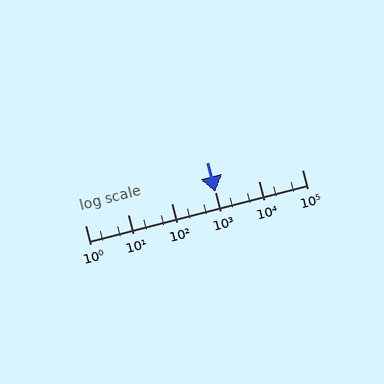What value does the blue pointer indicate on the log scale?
The pointer indicates approximately 1000.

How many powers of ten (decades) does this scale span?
The scale spans 5 decades, from 1 to 100000.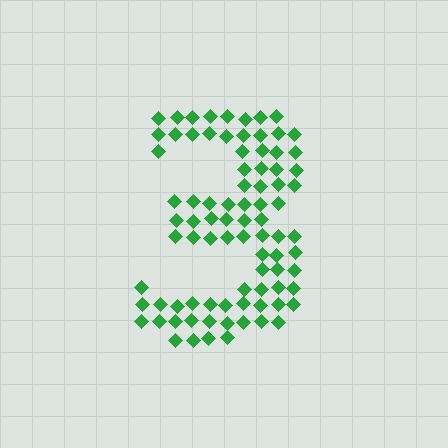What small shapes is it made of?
It is made of small diamonds.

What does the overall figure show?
The overall figure shows the digit 3.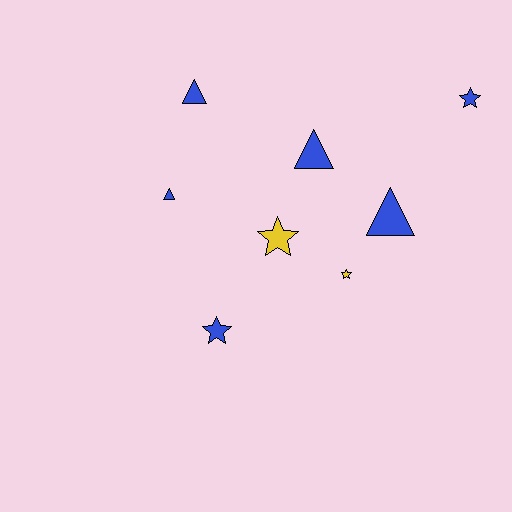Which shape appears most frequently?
Triangle, with 4 objects.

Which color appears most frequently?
Blue, with 6 objects.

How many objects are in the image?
There are 8 objects.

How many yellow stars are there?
There are 2 yellow stars.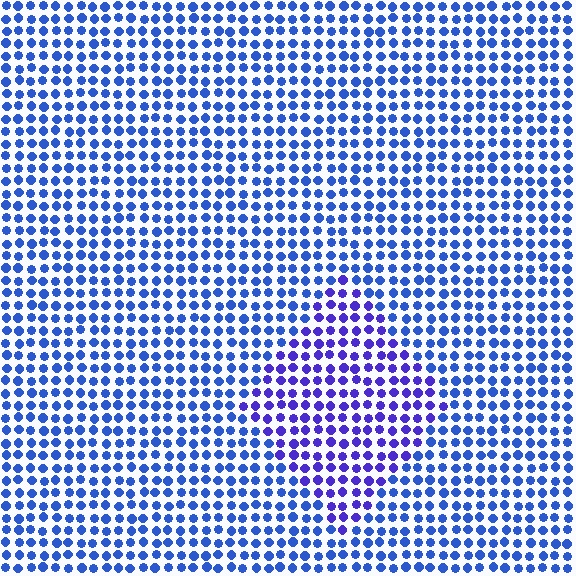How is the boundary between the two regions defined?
The boundary is defined purely by a slight shift in hue (about 29 degrees). Spacing, size, and orientation are identical on both sides.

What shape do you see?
I see a diamond.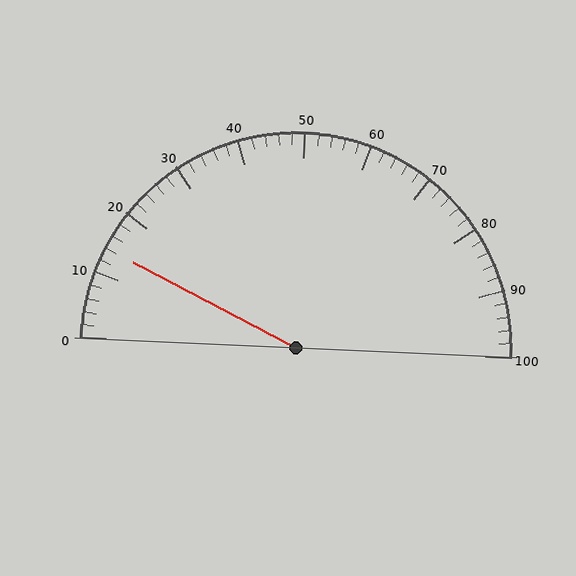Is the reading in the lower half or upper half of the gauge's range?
The reading is in the lower half of the range (0 to 100).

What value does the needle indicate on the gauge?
The needle indicates approximately 14.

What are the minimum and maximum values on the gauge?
The gauge ranges from 0 to 100.